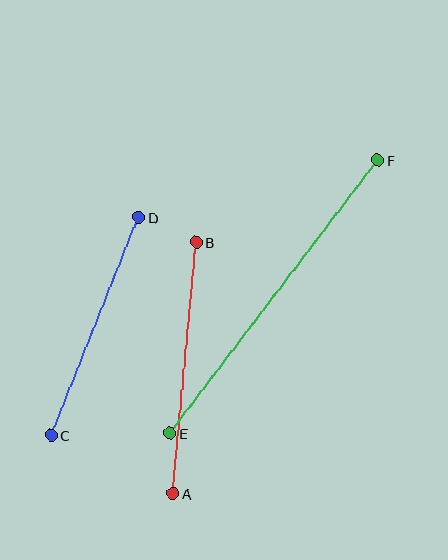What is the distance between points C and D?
The distance is approximately 235 pixels.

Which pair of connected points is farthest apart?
Points E and F are farthest apart.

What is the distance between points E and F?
The distance is approximately 343 pixels.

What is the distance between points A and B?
The distance is approximately 252 pixels.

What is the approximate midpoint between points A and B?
The midpoint is at approximately (185, 368) pixels.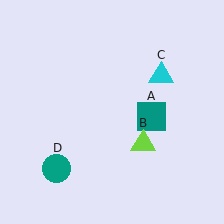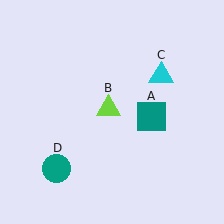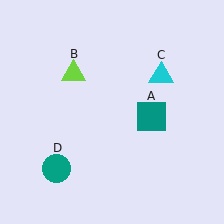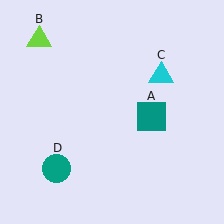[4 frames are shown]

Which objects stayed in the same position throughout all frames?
Teal square (object A) and cyan triangle (object C) and teal circle (object D) remained stationary.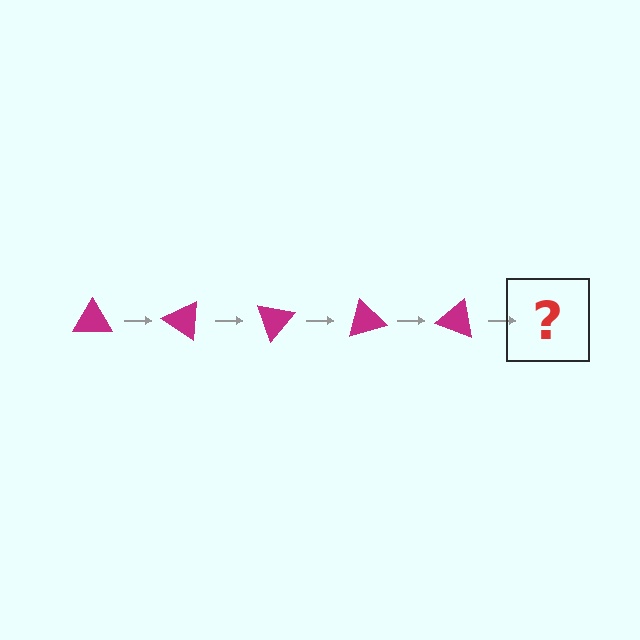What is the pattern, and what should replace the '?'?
The pattern is that the triangle rotates 35 degrees each step. The '?' should be a magenta triangle rotated 175 degrees.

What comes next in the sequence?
The next element should be a magenta triangle rotated 175 degrees.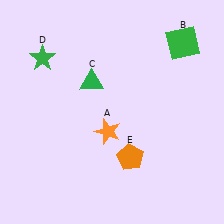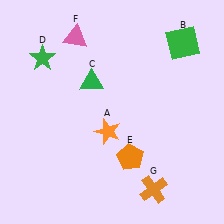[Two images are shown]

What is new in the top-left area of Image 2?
A pink triangle (F) was added in the top-left area of Image 2.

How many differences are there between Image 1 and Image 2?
There are 2 differences between the two images.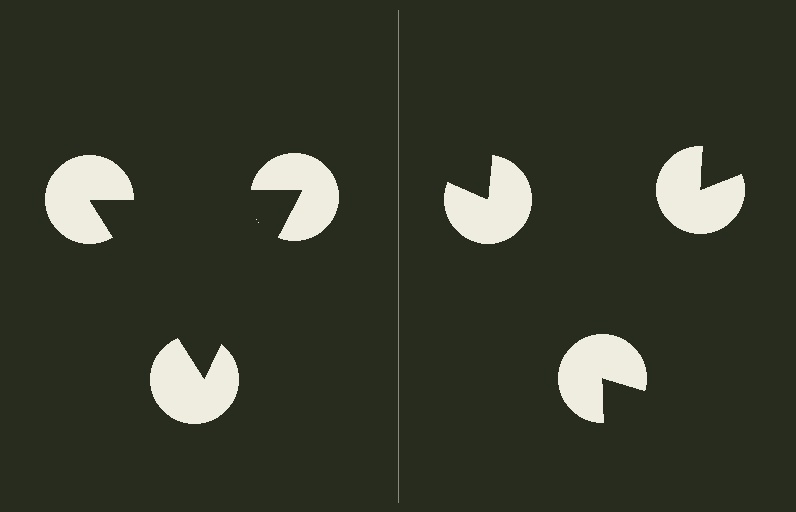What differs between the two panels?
The pac-man discs are positioned identically on both sides; only the wedge orientations differ. On the left they align to a triangle; on the right they are misaligned.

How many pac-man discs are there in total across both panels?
6 — 3 on each side.